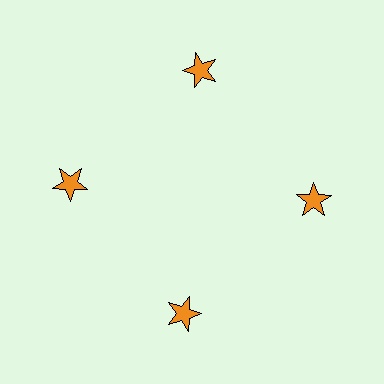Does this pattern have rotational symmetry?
Yes, this pattern has 4-fold rotational symmetry. It looks the same after rotating 90 degrees around the center.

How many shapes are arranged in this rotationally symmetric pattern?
There are 4 shapes, arranged in 4 groups of 1.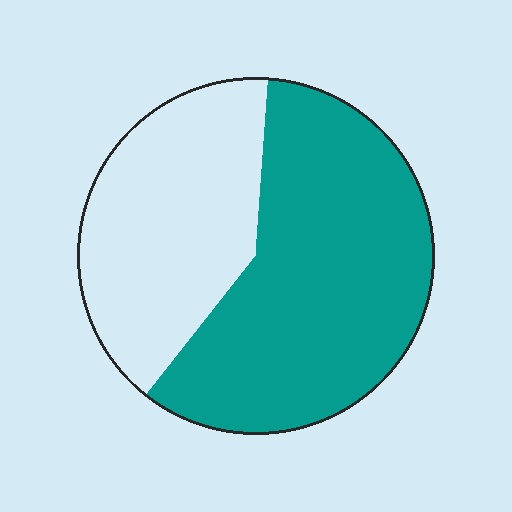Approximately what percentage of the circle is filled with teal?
Approximately 60%.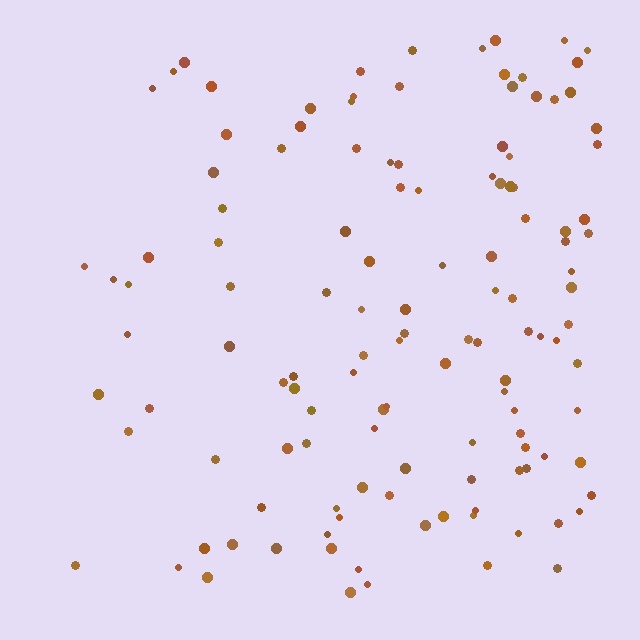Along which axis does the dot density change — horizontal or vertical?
Horizontal.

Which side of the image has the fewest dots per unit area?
The left.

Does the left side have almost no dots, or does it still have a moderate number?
Still a moderate number, just noticeably fewer than the right.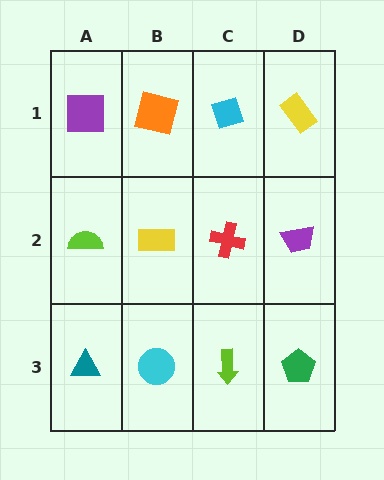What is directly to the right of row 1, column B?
A cyan diamond.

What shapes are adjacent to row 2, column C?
A cyan diamond (row 1, column C), a lime arrow (row 3, column C), a yellow rectangle (row 2, column B), a purple trapezoid (row 2, column D).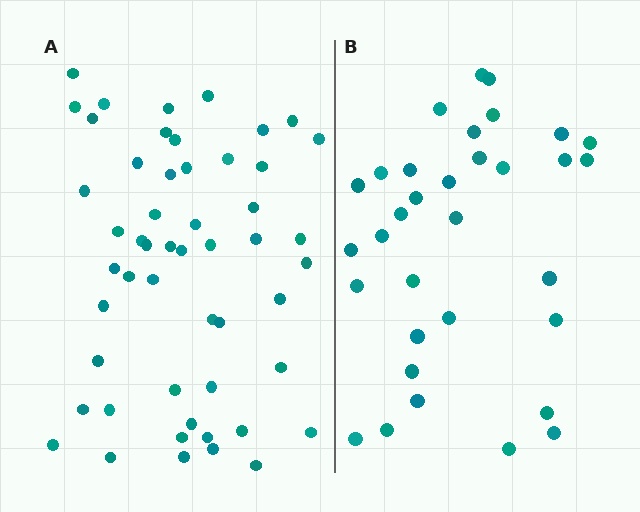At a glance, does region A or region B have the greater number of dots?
Region A (the left region) has more dots.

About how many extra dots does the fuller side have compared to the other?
Region A has approximately 20 more dots than region B.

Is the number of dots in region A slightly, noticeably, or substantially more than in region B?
Region A has substantially more. The ratio is roughly 1.6 to 1.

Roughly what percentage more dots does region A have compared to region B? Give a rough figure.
About 60% more.